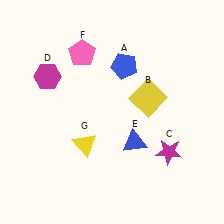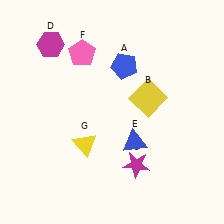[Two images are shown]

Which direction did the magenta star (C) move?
The magenta star (C) moved left.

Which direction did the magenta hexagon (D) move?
The magenta hexagon (D) moved up.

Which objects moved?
The objects that moved are: the magenta star (C), the magenta hexagon (D).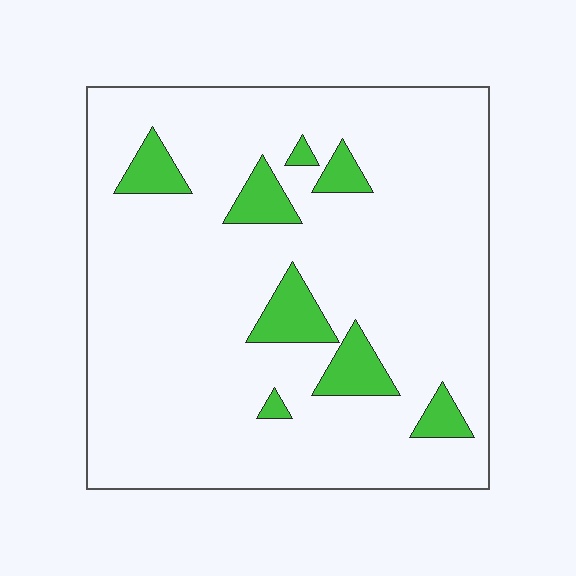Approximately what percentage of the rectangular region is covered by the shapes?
Approximately 10%.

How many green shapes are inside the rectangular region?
8.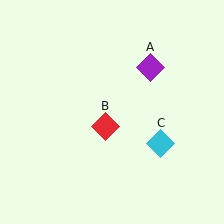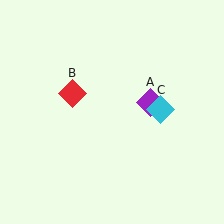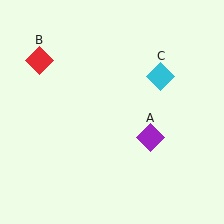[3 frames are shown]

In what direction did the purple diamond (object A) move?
The purple diamond (object A) moved down.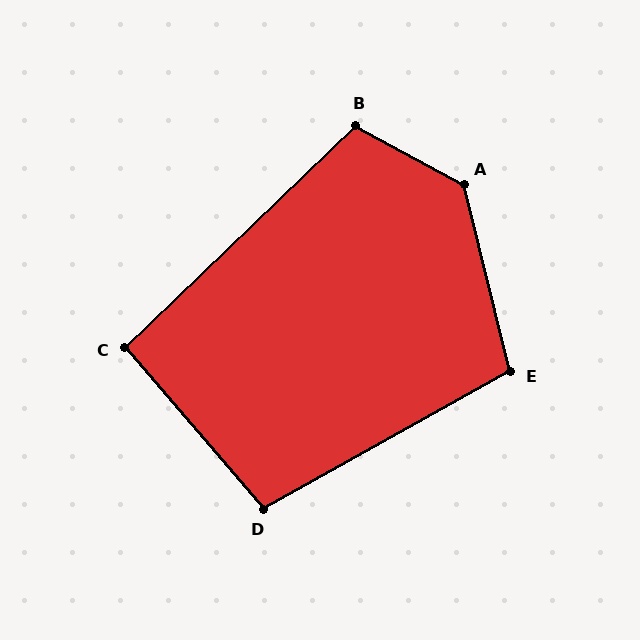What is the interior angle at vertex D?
Approximately 102 degrees (obtuse).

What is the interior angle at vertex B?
Approximately 108 degrees (obtuse).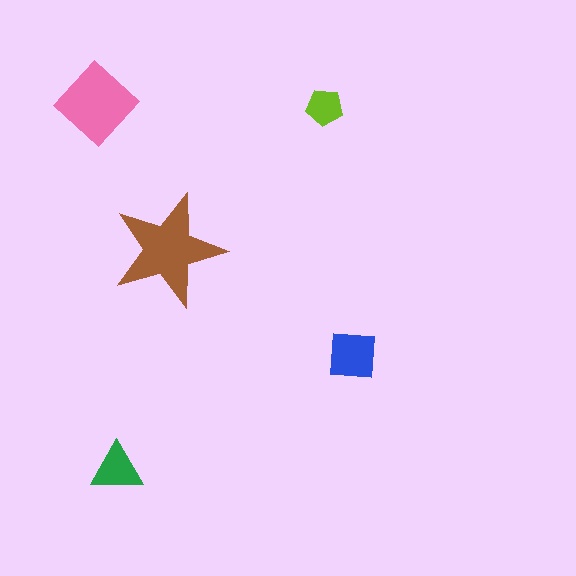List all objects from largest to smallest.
The brown star, the pink diamond, the blue square, the green triangle, the lime pentagon.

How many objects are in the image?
There are 5 objects in the image.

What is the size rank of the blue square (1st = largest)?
3rd.